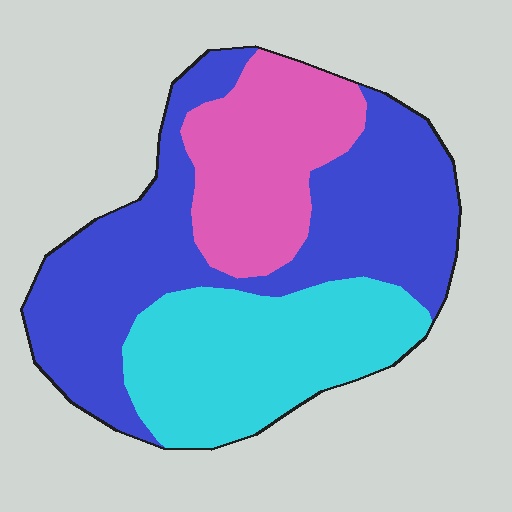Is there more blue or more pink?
Blue.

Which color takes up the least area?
Pink, at roughly 25%.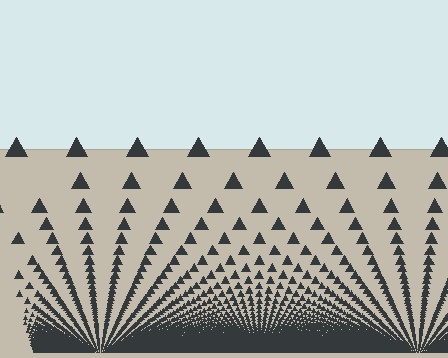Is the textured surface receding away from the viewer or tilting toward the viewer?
The surface appears to tilt toward the viewer. Texture elements get larger and sparser toward the top.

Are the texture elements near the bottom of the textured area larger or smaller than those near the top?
Smaller. The gradient is inverted — elements near the bottom are smaller and denser.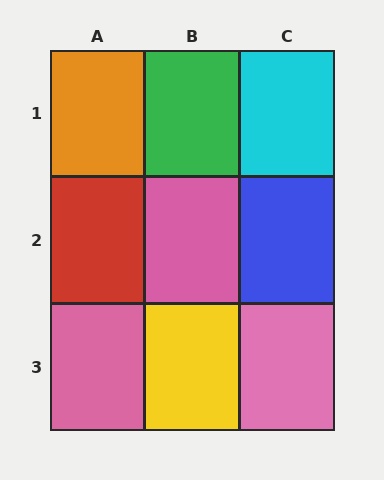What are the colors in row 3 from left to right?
Pink, yellow, pink.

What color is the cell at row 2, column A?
Red.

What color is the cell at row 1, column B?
Green.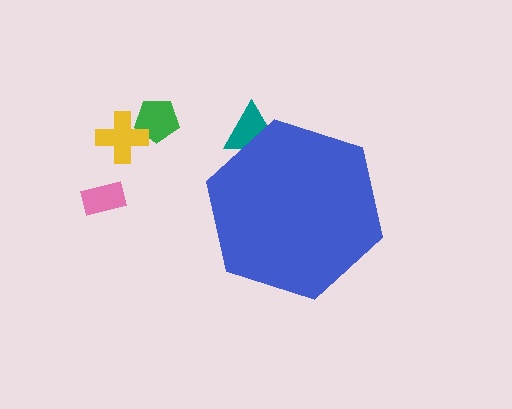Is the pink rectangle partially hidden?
No, the pink rectangle is fully visible.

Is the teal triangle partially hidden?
Yes, the teal triangle is partially hidden behind the blue hexagon.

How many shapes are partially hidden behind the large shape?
1 shape is partially hidden.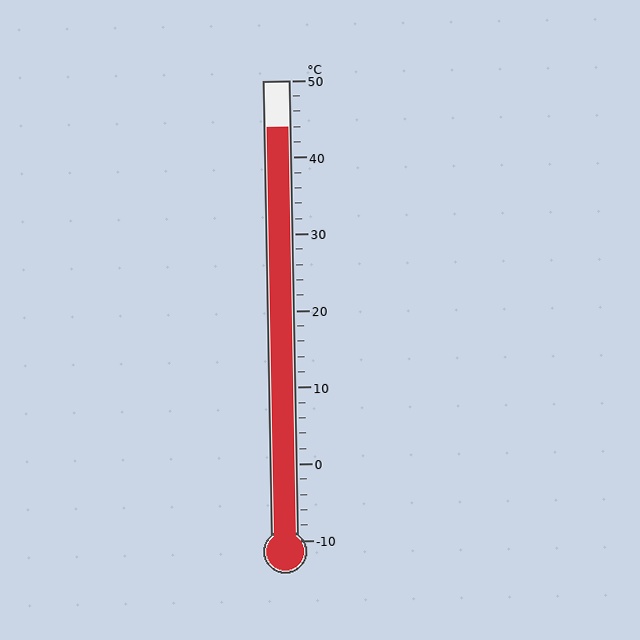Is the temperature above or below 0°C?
The temperature is above 0°C.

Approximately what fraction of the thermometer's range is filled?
The thermometer is filled to approximately 90% of its range.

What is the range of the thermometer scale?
The thermometer scale ranges from -10°C to 50°C.